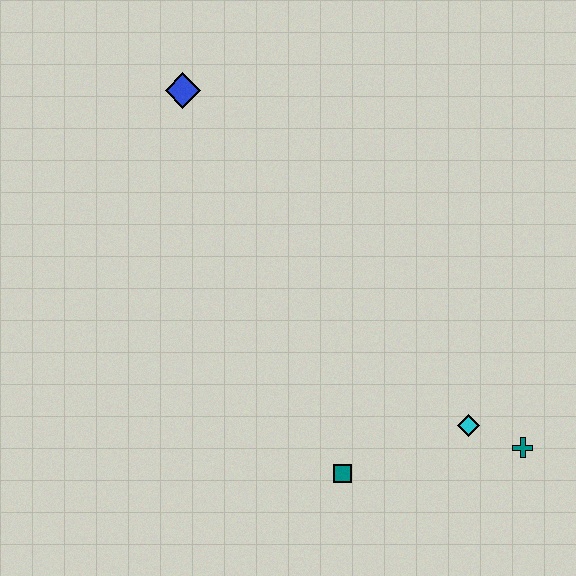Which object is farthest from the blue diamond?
The teal cross is farthest from the blue diamond.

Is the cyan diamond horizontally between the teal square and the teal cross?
Yes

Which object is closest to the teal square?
The cyan diamond is closest to the teal square.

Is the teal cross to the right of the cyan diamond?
Yes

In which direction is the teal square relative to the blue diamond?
The teal square is below the blue diamond.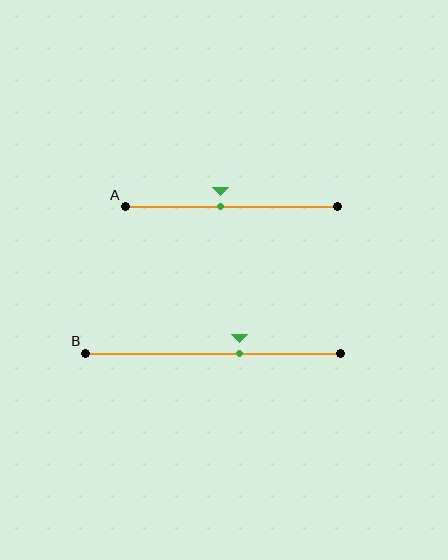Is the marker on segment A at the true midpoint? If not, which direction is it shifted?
No, the marker on segment A is shifted to the left by about 5% of the segment length.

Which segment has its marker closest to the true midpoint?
Segment A has its marker closest to the true midpoint.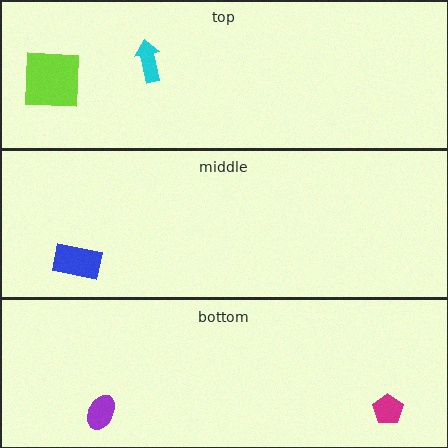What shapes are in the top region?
The lime square, the cyan arrow.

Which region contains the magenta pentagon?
The bottom region.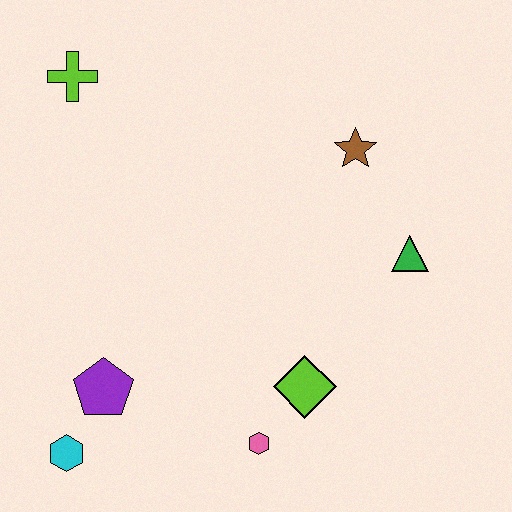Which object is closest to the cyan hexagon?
The purple pentagon is closest to the cyan hexagon.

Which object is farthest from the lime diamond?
The lime cross is farthest from the lime diamond.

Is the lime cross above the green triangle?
Yes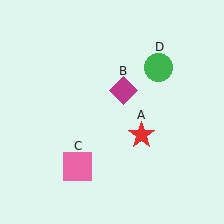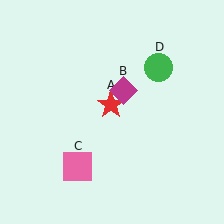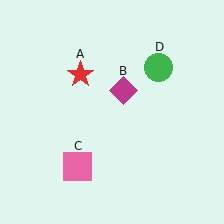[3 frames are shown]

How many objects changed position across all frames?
1 object changed position: red star (object A).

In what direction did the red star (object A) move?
The red star (object A) moved up and to the left.